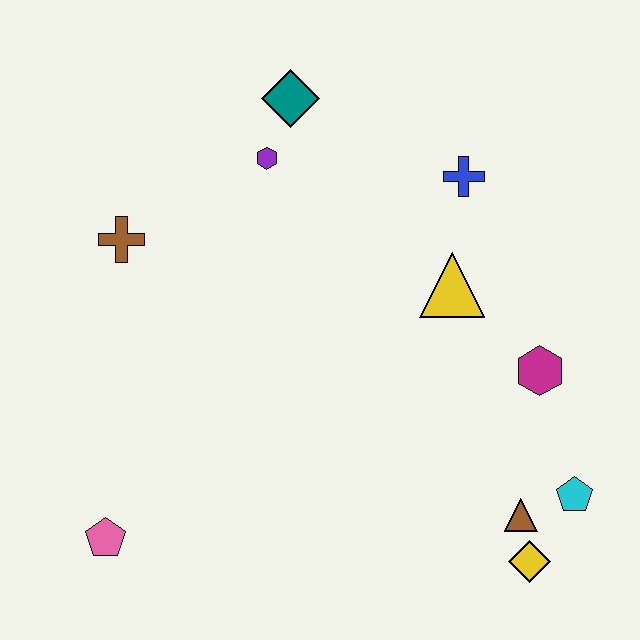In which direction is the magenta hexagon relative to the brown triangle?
The magenta hexagon is above the brown triangle.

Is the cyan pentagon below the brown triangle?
No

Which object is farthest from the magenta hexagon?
The pink pentagon is farthest from the magenta hexagon.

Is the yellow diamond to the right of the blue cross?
Yes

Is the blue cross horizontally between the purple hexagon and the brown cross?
No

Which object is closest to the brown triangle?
The yellow diamond is closest to the brown triangle.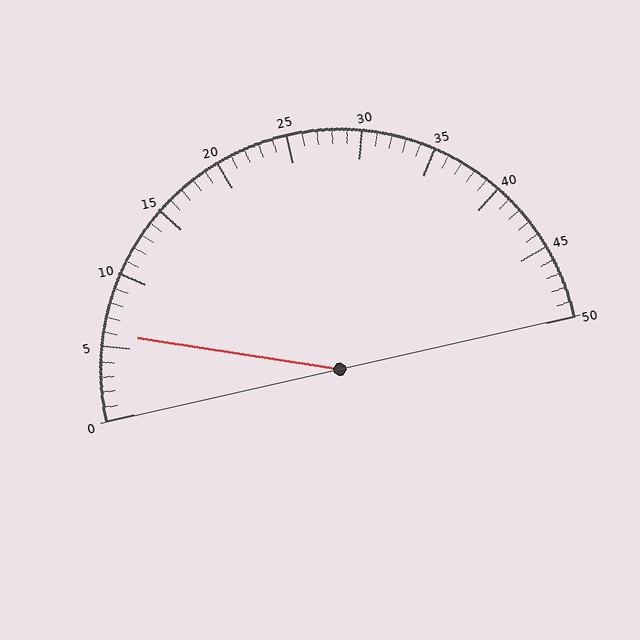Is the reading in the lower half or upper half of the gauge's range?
The reading is in the lower half of the range (0 to 50).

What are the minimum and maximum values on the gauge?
The gauge ranges from 0 to 50.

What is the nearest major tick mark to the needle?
The nearest major tick mark is 5.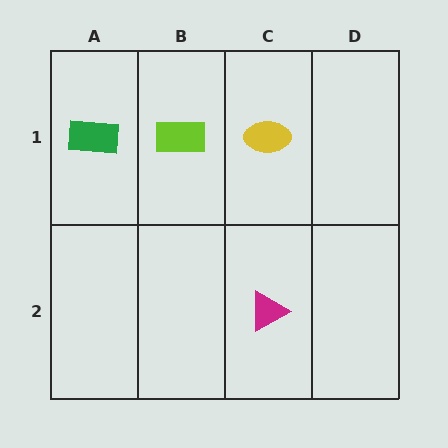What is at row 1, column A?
A green rectangle.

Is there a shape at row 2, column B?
No, that cell is empty.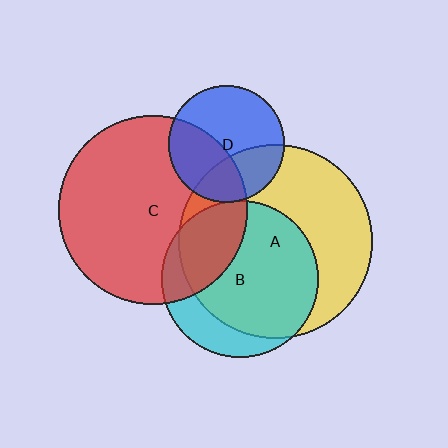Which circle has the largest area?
Circle A (yellow).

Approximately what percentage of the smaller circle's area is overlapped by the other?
Approximately 25%.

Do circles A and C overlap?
Yes.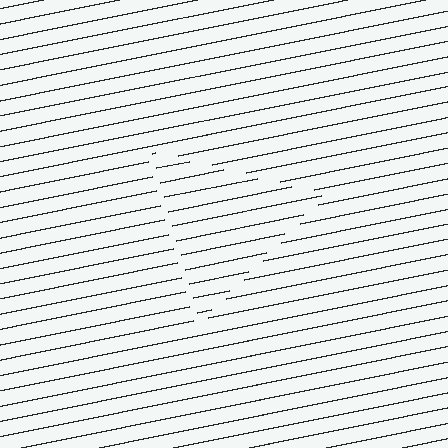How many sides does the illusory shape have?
3 sides — the line-ends trace a triangle.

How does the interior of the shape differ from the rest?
The interior of the shape contains the same grating, shifted by half a period — the contour is defined by the phase discontinuity where line-ends from the inner and outer gratings abut.